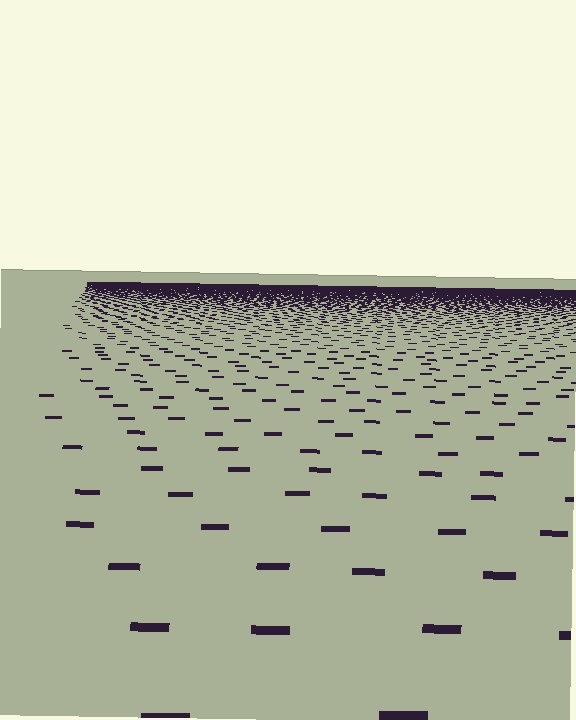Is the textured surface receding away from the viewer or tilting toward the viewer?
The surface is receding away from the viewer. Texture elements get smaller and denser toward the top.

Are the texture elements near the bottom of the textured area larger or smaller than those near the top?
Larger. Near the bottom, elements are closer to the viewer and appear at a bigger on-screen size.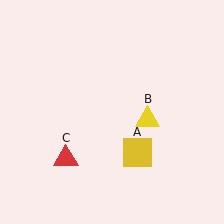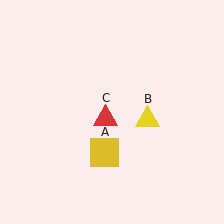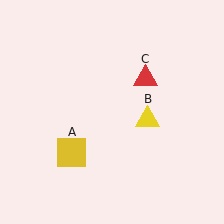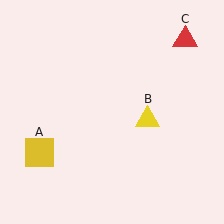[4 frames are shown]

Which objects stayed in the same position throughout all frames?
Yellow triangle (object B) remained stationary.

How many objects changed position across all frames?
2 objects changed position: yellow square (object A), red triangle (object C).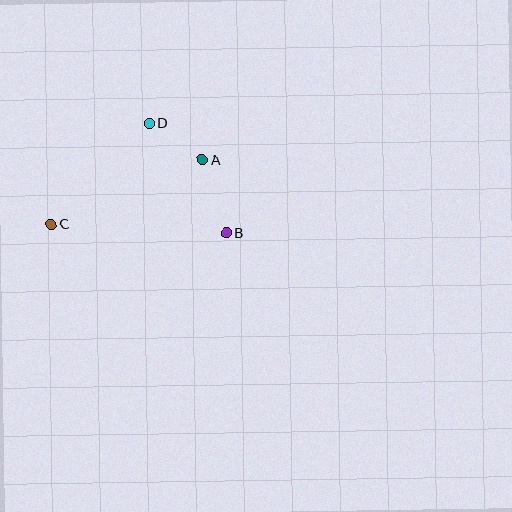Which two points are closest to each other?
Points A and D are closest to each other.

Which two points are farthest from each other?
Points B and C are farthest from each other.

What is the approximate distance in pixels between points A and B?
The distance between A and B is approximately 77 pixels.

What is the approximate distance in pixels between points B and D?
The distance between B and D is approximately 134 pixels.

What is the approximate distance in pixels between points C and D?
The distance between C and D is approximately 140 pixels.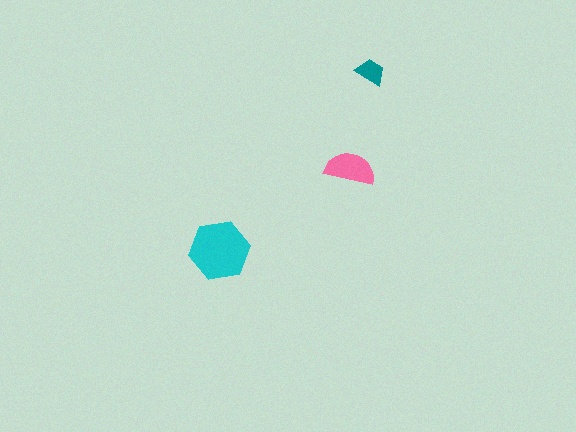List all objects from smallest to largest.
The teal trapezoid, the pink semicircle, the cyan hexagon.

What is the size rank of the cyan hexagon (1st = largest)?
1st.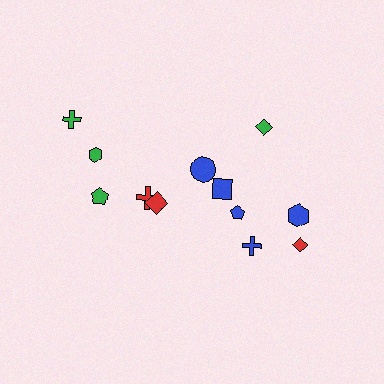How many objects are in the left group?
There are 5 objects.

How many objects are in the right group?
There are 7 objects.